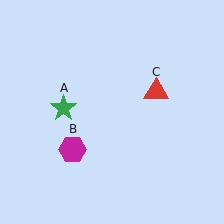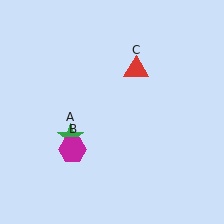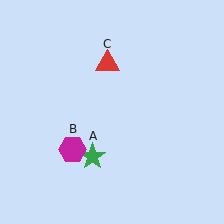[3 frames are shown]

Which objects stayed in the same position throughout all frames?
Magenta hexagon (object B) remained stationary.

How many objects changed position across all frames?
2 objects changed position: green star (object A), red triangle (object C).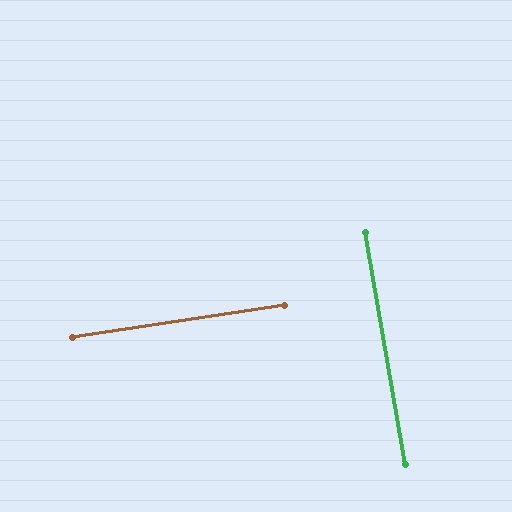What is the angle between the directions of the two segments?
Approximately 89 degrees.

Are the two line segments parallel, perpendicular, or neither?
Perpendicular — they meet at approximately 89°.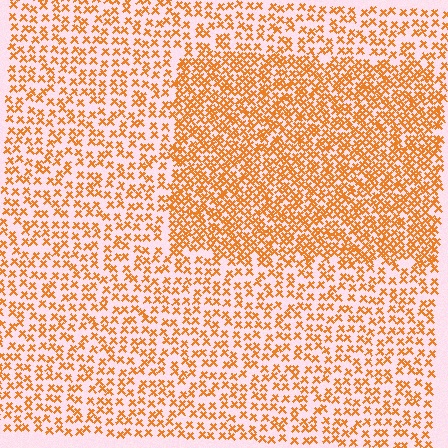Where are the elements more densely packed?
The elements are more densely packed inside the rectangle boundary.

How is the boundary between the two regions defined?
The boundary is defined by a change in element density (approximately 1.9x ratio). All elements are the same color, size, and shape.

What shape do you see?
I see a rectangle.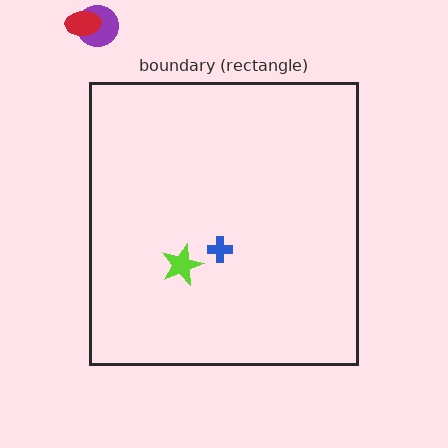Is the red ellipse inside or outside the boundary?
Outside.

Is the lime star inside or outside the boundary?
Inside.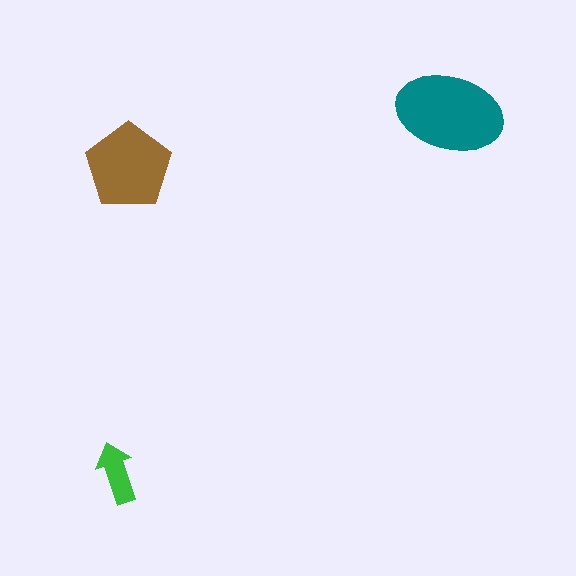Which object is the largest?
The teal ellipse.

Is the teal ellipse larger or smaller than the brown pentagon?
Larger.